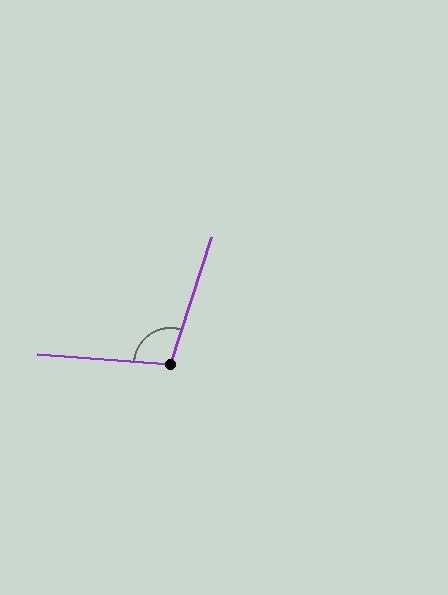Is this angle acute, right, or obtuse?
It is obtuse.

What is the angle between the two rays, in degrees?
Approximately 104 degrees.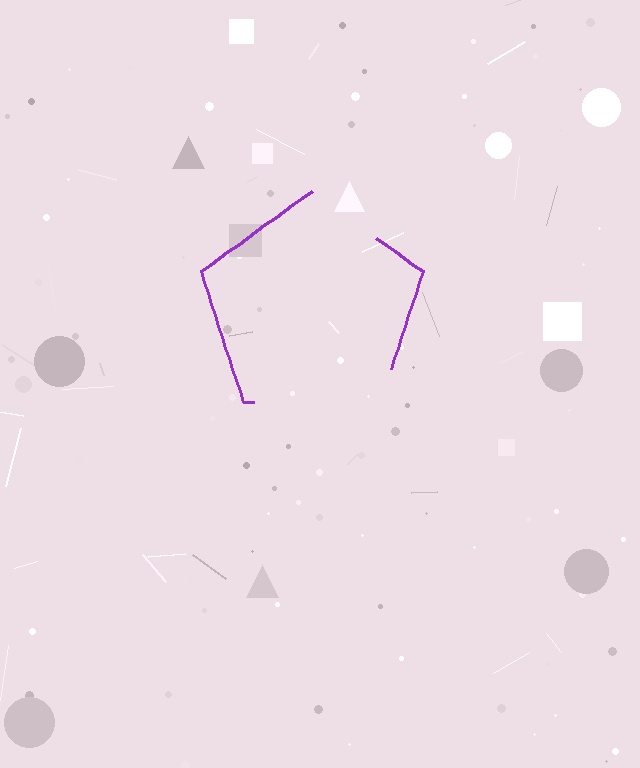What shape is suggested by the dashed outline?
The dashed outline suggests a pentagon.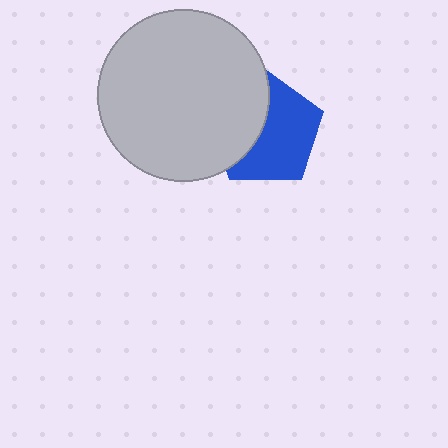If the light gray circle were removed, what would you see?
You would see the complete blue pentagon.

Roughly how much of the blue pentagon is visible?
About half of it is visible (roughly 60%).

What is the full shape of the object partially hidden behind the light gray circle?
The partially hidden object is a blue pentagon.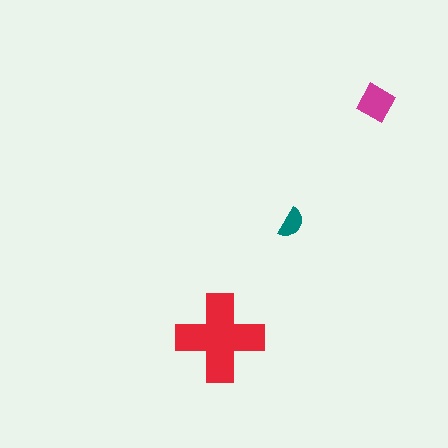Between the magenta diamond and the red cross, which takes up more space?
The red cross.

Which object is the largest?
The red cross.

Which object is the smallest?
The teal semicircle.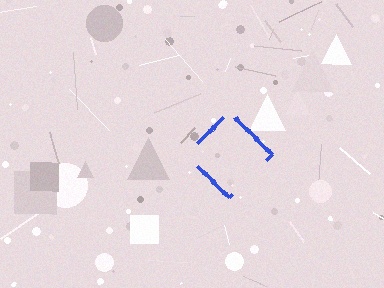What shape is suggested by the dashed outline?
The dashed outline suggests a diamond.